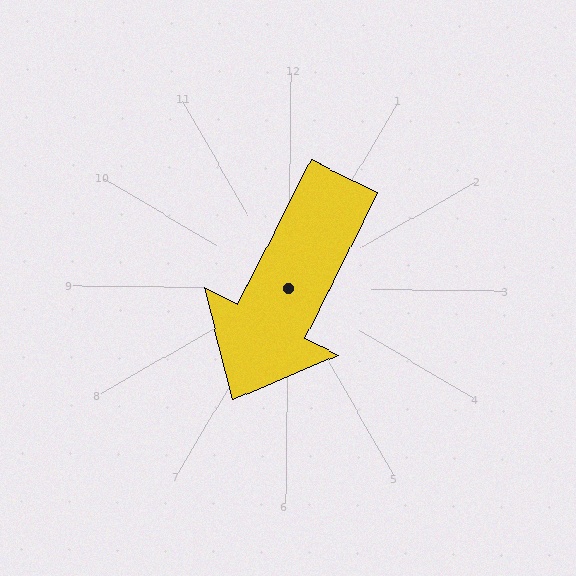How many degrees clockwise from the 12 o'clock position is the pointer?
Approximately 206 degrees.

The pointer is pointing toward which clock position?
Roughly 7 o'clock.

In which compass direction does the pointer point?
Southwest.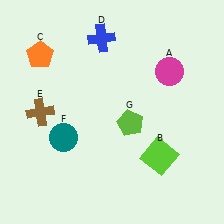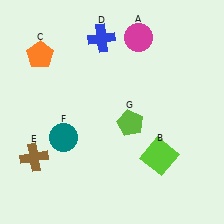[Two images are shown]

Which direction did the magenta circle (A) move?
The magenta circle (A) moved up.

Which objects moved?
The objects that moved are: the magenta circle (A), the brown cross (E).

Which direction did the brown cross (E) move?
The brown cross (E) moved down.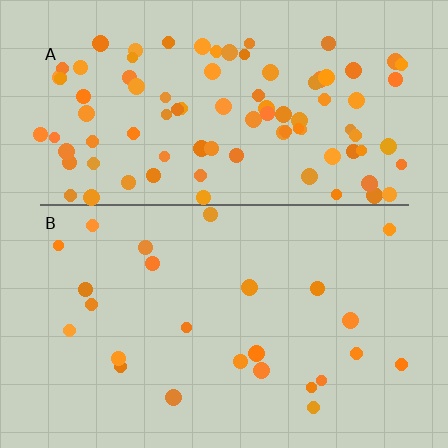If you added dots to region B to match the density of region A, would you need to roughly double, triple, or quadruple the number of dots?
Approximately quadruple.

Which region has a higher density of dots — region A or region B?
A (the top).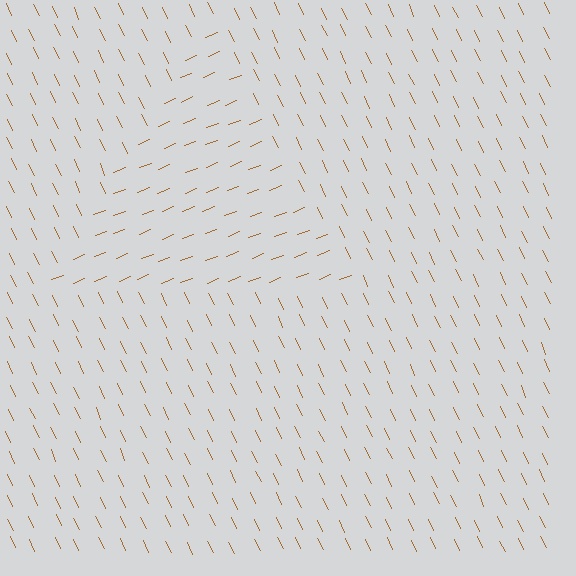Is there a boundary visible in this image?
Yes, there is a texture boundary formed by a change in line orientation.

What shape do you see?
I see a triangle.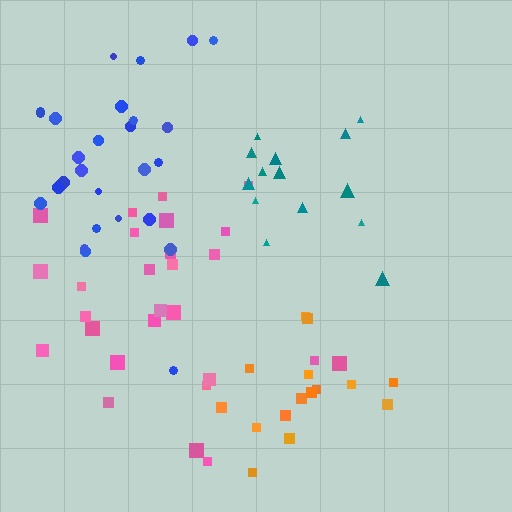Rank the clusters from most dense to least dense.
pink, teal, orange, blue.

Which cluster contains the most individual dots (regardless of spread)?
Pink (27).